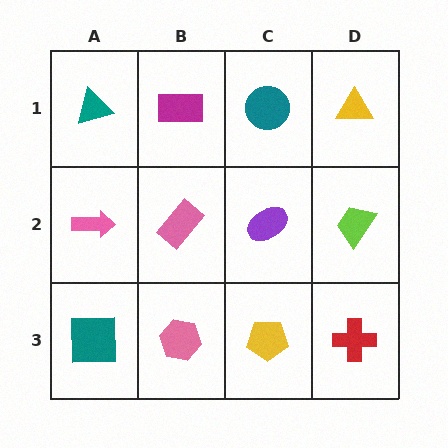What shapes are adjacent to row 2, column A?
A teal triangle (row 1, column A), a teal square (row 3, column A), a pink rectangle (row 2, column B).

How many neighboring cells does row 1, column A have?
2.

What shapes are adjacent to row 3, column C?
A purple ellipse (row 2, column C), a pink hexagon (row 3, column B), a red cross (row 3, column D).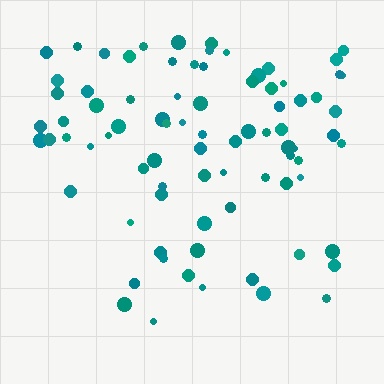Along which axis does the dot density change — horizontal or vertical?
Vertical.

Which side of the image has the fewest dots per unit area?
The bottom.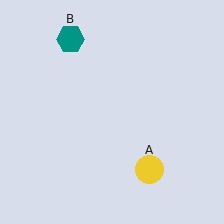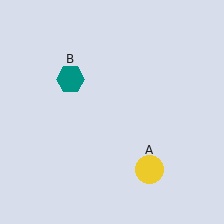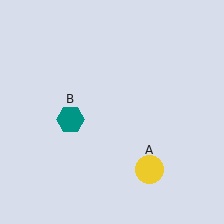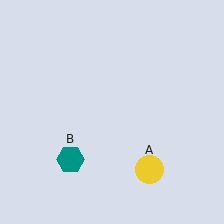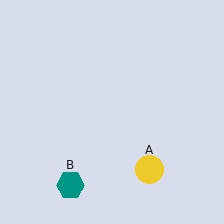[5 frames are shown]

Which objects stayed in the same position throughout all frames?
Yellow circle (object A) remained stationary.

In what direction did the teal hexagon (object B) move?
The teal hexagon (object B) moved down.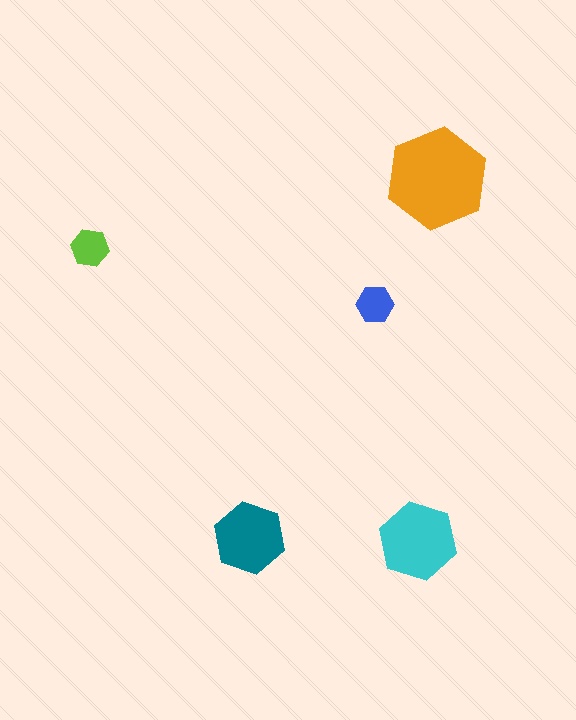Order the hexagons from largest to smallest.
the orange one, the cyan one, the teal one, the lime one, the blue one.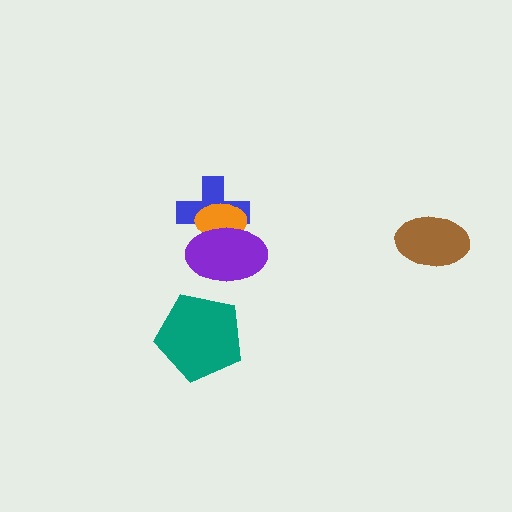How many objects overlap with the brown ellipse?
0 objects overlap with the brown ellipse.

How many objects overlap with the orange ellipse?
2 objects overlap with the orange ellipse.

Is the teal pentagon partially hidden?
No, no other shape covers it.